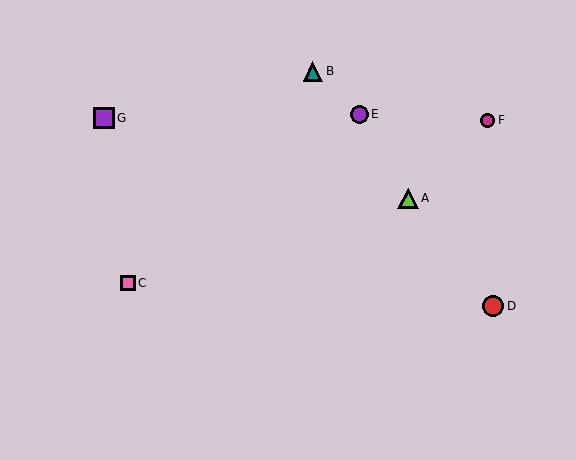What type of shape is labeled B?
Shape B is a teal triangle.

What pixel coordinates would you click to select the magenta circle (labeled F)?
Click at (488, 120) to select the magenta circle F.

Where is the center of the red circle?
The center of the red circle is at (493, 306).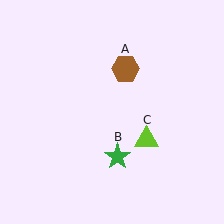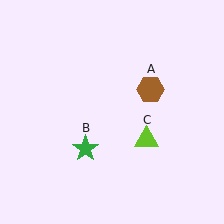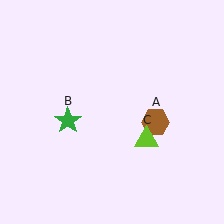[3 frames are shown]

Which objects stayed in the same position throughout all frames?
Lime triangle (object C) remained stationary.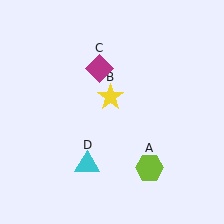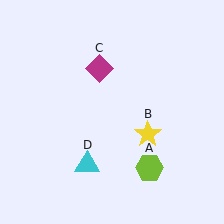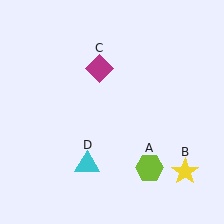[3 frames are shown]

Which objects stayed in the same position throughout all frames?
Lime hexagon (object A) and magenta diamond (object C) and cyan triangle (object D) remained stationary.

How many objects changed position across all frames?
1 object changed position: yellow star (object B).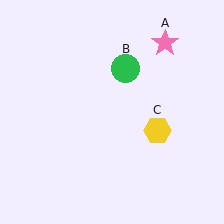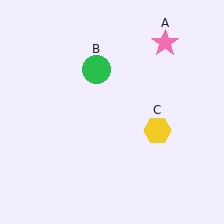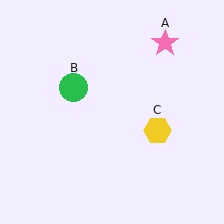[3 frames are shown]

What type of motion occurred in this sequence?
The green circle (object B) rotated counterclockwise around the center of the scene.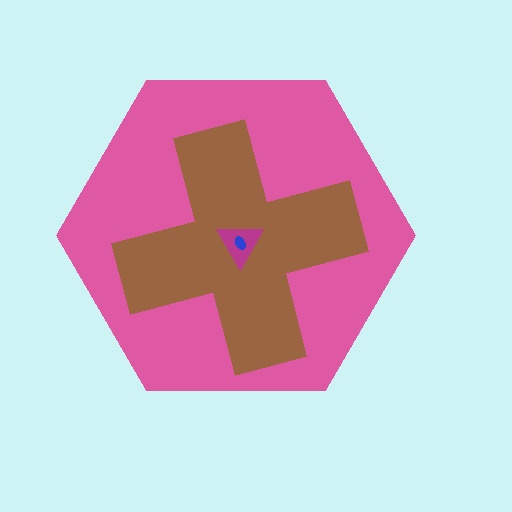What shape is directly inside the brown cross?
The magenta triangle.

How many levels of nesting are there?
4.